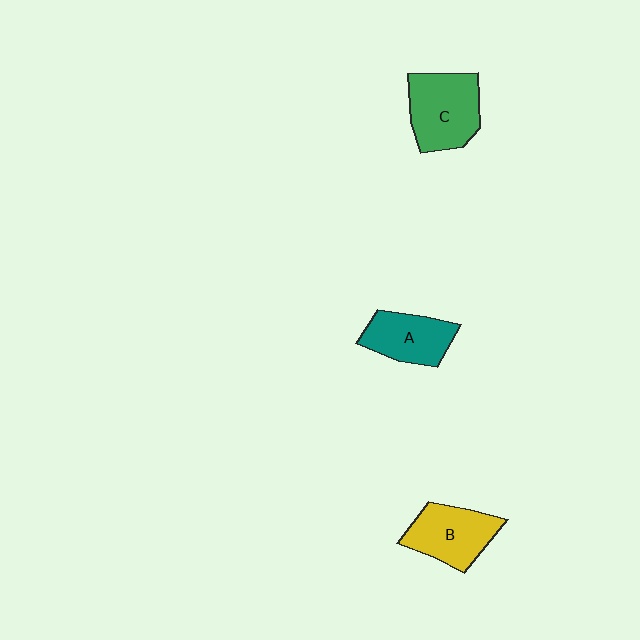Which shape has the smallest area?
Shape A (teal).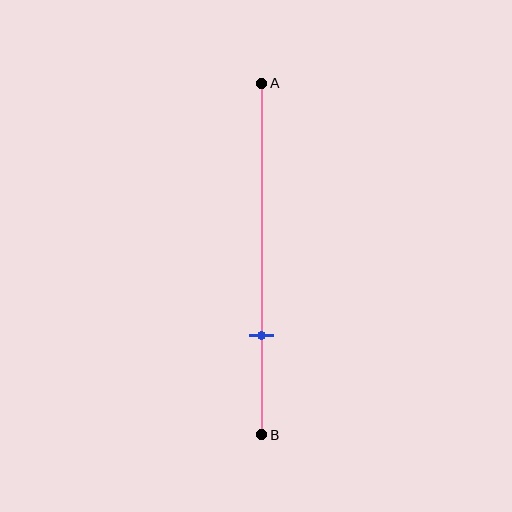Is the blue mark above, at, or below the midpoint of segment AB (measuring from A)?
The blue mark is below the midpoint of segment AB.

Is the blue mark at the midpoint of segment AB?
No, the mark is at about 70% from A, not at the 50% midpoint.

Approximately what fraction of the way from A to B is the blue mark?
The blue mark is approximately 70% of the way from A to B.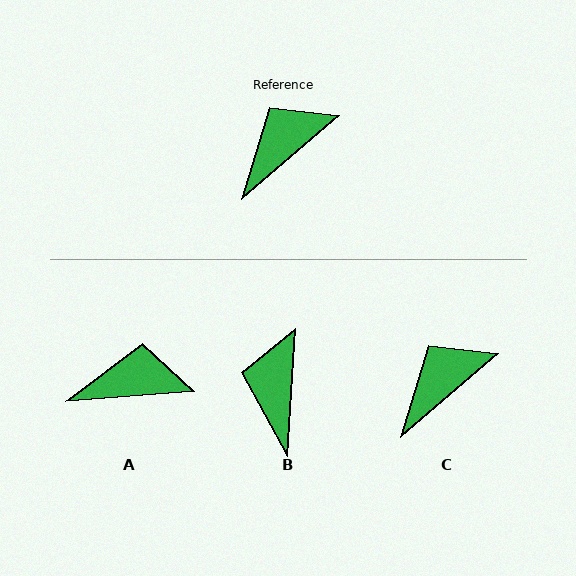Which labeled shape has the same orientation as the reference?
C.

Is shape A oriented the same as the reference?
No, it is off by about 36 degrees.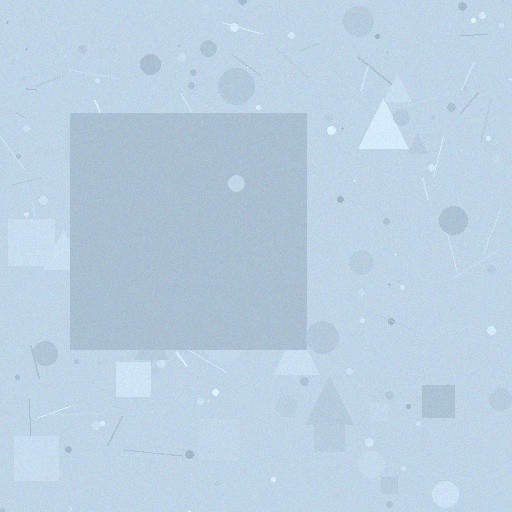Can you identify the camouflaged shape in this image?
The camouflaged shape is a square.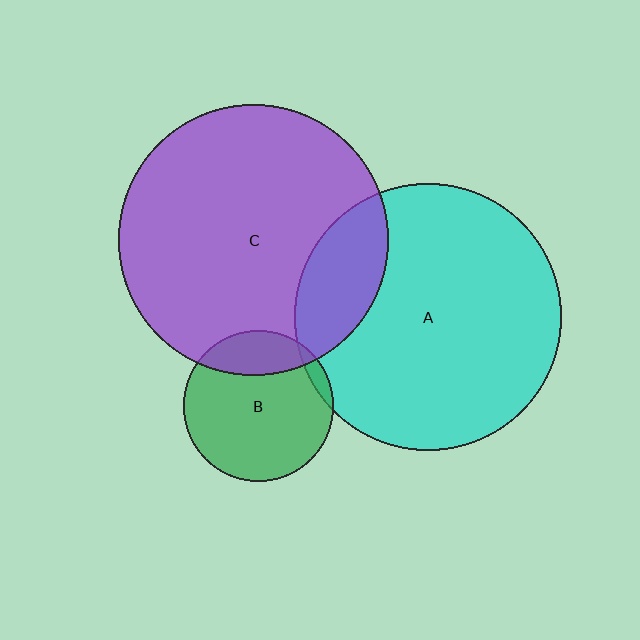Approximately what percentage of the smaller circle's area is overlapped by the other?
Approximately 20%.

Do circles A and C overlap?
Yes.